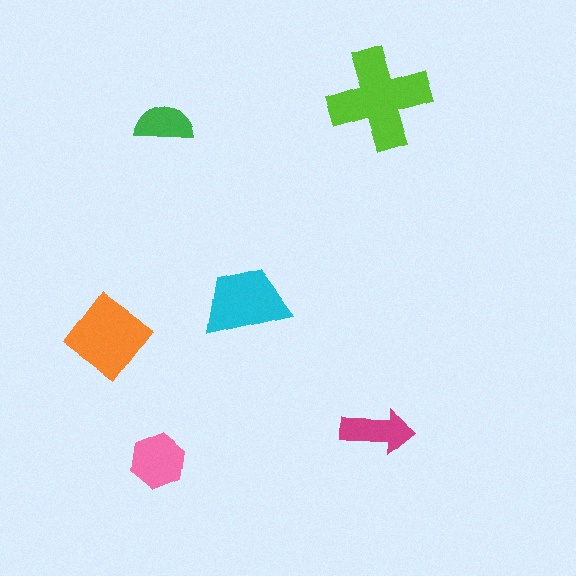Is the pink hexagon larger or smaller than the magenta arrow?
Larger.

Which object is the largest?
The lime cross.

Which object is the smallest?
The green semicircle.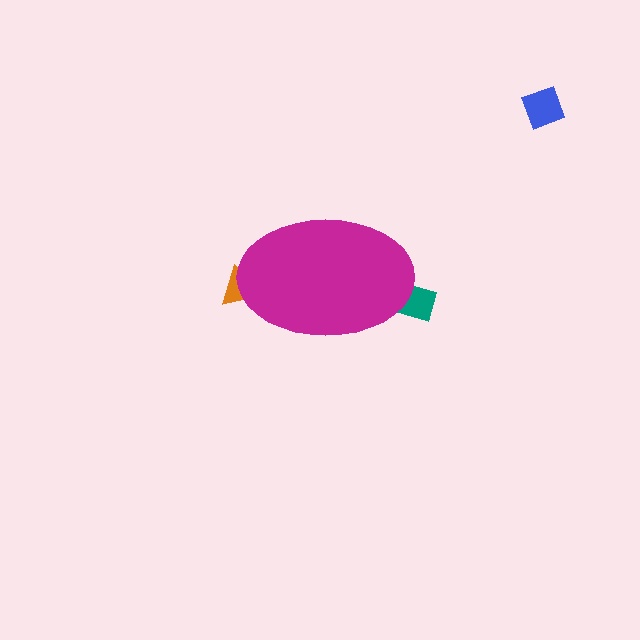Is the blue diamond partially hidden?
No, the blue diamond is fully visible.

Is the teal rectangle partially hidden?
Yes, the teal rectangle is partially hidden behind the magenta ellipse.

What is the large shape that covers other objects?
A magenta ellipse.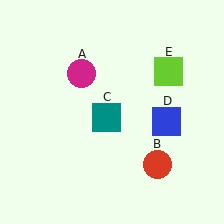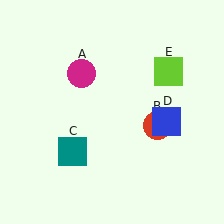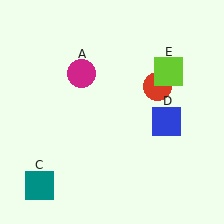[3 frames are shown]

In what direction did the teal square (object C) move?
The teal square (object C) moved down and to the left.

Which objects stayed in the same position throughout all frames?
Magenta circle (object A) and blue square (object D) and lime square (object E) remained stationary.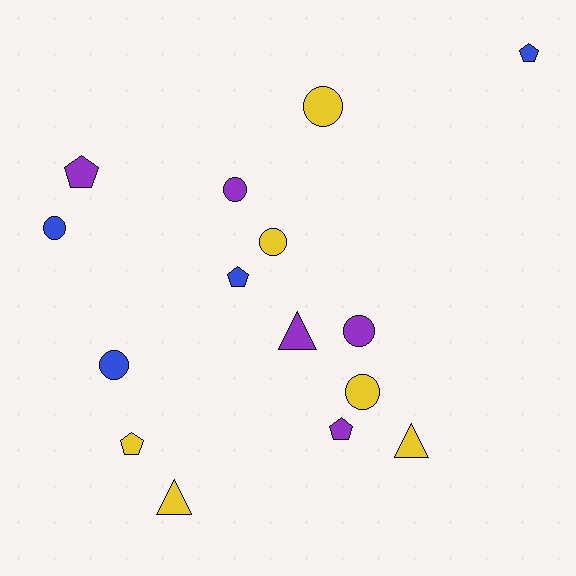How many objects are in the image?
There are 15 objects.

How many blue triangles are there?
There are no blue triangles.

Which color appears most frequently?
Yellow, with 6 objects.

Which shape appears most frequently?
Circle, with 7 objects.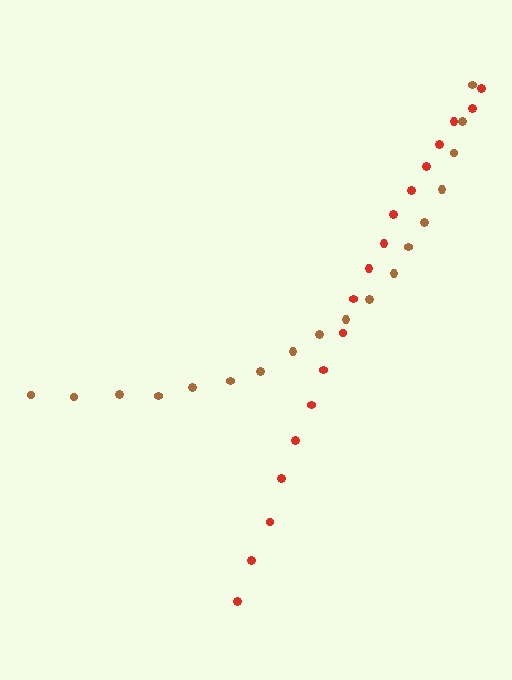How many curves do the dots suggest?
There are 2 distinct paths.